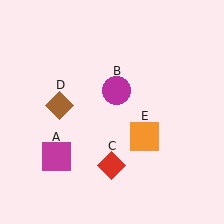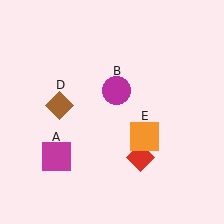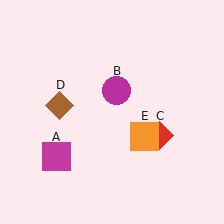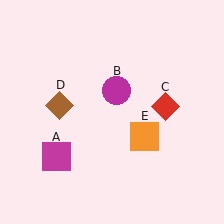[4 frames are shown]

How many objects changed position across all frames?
1 object changed position: red diamond (object C).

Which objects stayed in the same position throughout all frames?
Magenta square (object A) and magenta circle (object B) and brown diamond (object D) and orange square (object E) remained stationary.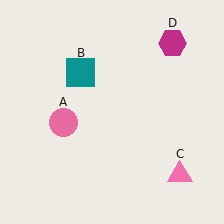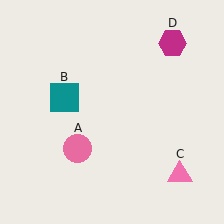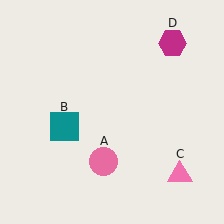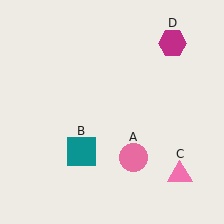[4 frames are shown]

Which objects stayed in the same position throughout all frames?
Pink triangle (object C) and magenta hexagon (object D) remained stationary.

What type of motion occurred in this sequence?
The pink circle (object A), teal square (object B) rotated counterclockwise around the center of the scene.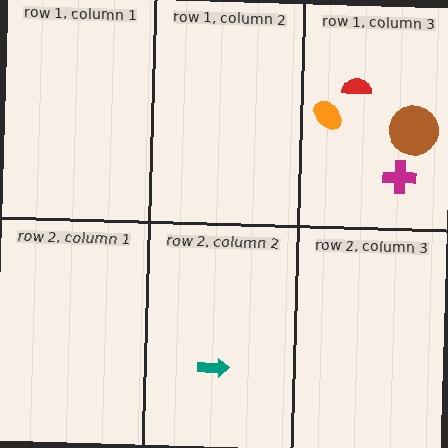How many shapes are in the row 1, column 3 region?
4.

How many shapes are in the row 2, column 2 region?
1.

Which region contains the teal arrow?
The row 2, column 2 region.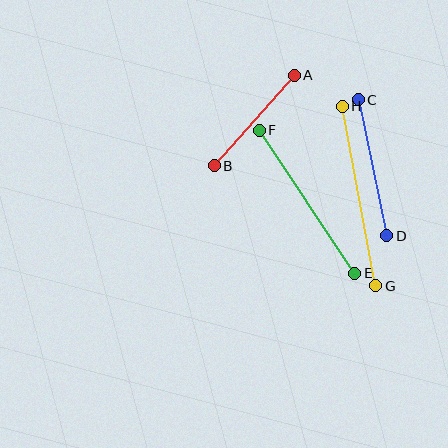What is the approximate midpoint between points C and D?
The midpoint is at approximately (372, 168) pixels.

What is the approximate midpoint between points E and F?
The midpoint is at approximately (307, 202) pixels.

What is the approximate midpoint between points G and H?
The midpoint is at approximately (359, 196) pixels.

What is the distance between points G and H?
The distance is approximately 183 pixels.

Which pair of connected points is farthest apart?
Points G and H are farthest apart.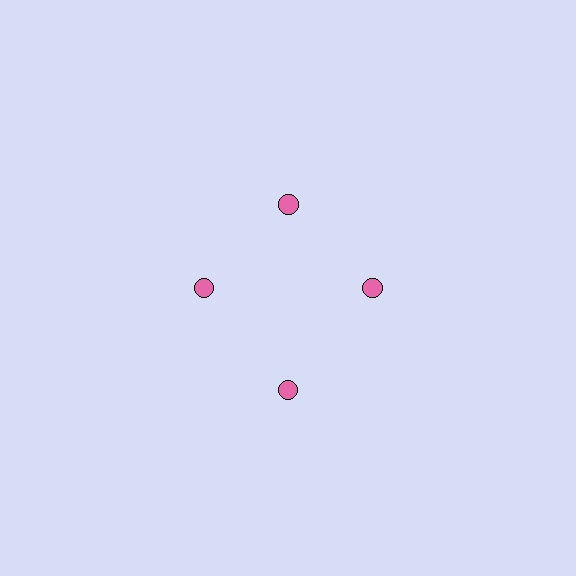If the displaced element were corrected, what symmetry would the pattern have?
It would have 4-fold rotational symmetry — the pattern would map onto itself every 90 degrees.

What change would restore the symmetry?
The symmetry would be restored by moving it inward, back onto the ring so that all 4 circles sit at equal angles and equal distance from the center.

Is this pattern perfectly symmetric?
No. The 4 pink circles are arranged in a ring, but one element near the 6 o'clock position is pushed outward from the center, breaking the 4-fold rotational symmetry.